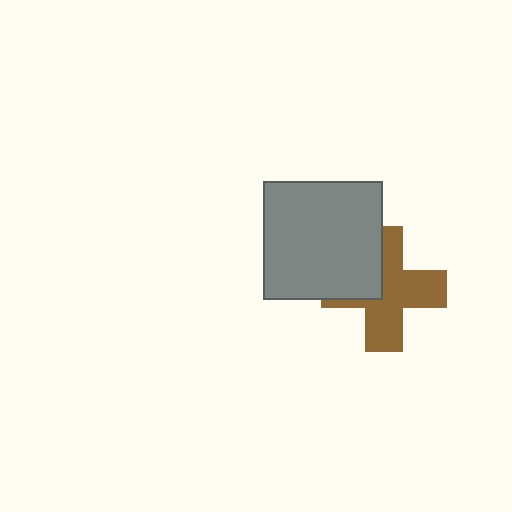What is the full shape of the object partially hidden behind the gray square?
The partially hidden object is a brown cross.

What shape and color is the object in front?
The object in front is a gray square.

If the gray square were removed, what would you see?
You would see the complete brown cross.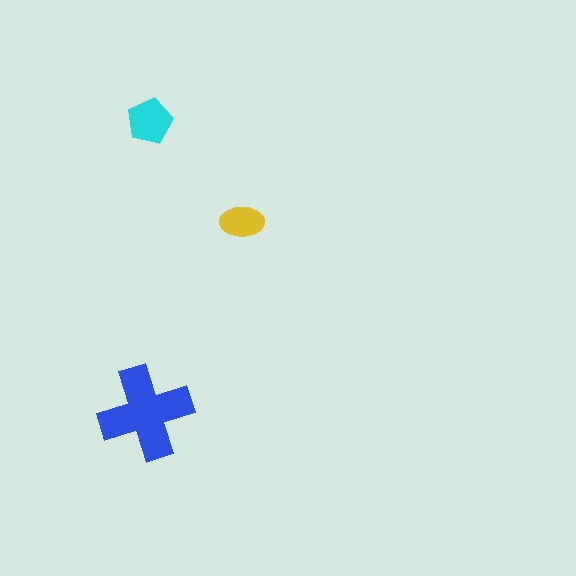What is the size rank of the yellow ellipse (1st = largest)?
3rd.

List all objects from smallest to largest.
The yellow ellipse, the cyan pentagon, the blue cross.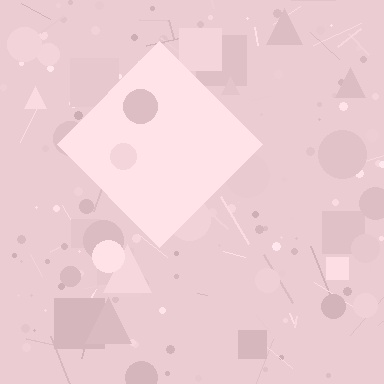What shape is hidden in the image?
A diamond is hidden in the image.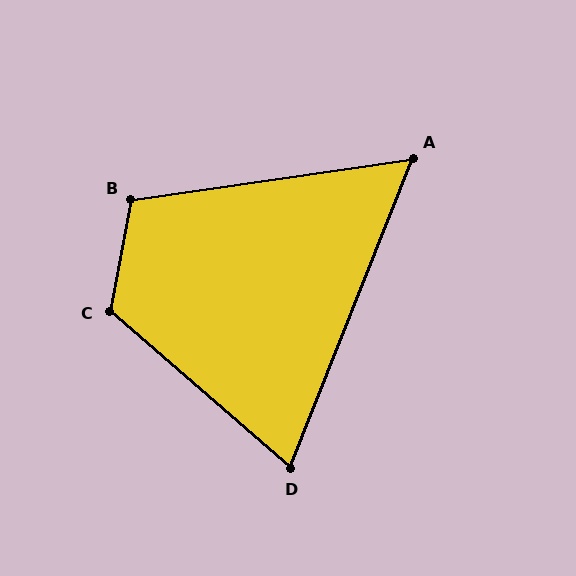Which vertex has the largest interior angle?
C, at approximately 120 degrees.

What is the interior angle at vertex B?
Approximately 109 degrees (obtuse).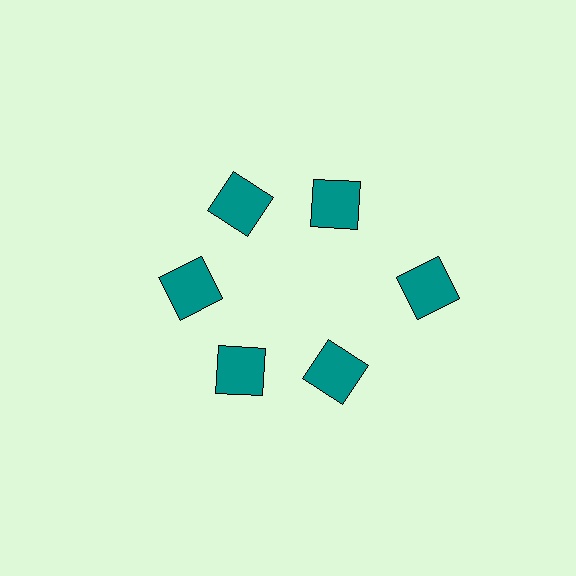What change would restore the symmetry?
The symmetry would be restored by moving it inward, back onto the ring so that all 6 squares sit at equal angles and equal distance from the center.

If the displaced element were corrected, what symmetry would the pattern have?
It would have 6-fold rotational symmetry — the pattern would map onto itself every 60 degrees.